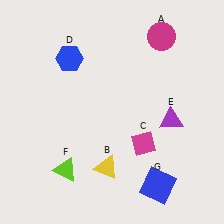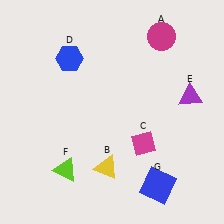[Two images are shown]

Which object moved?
The purple triangle (E) moved up.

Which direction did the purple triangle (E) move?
The purple triangle (E) moved up.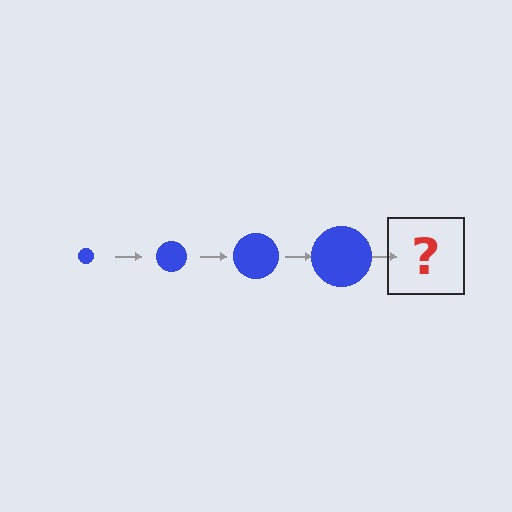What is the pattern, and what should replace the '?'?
The pattern is that the circle gets progressively larger each step. The '?' should be a blue circle, larger than the previous one.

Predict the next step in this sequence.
The next step is a blue circle, larger than the previous one.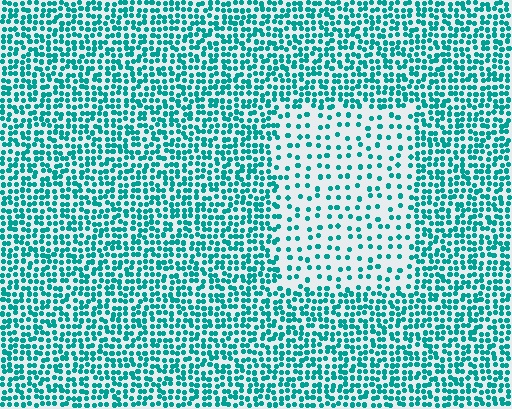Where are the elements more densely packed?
The elements are more densely packed outside the rectangle boundary.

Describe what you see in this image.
The image contains small teal elements arranged at two different densities. A rectangle-shaped region is visible where the elements are less densely packed than the surrounding area.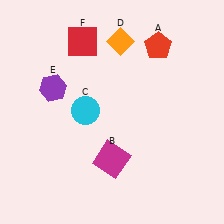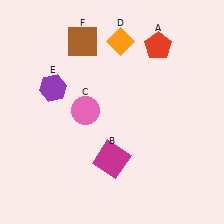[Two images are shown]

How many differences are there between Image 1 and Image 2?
There are 2 differences between the two images.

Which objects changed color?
C changed from cyan to pink. F changed from red to brown.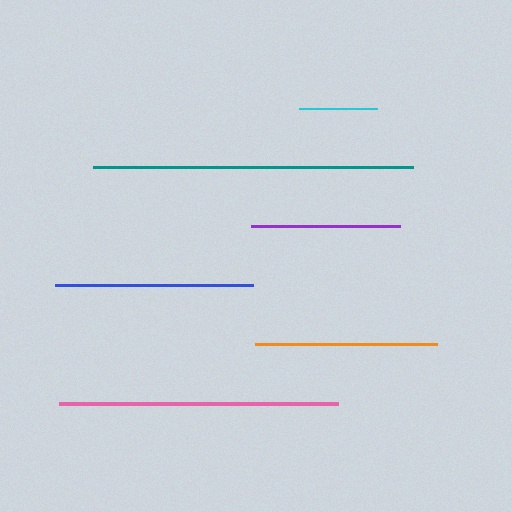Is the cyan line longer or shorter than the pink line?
The pink line is longer than the cyan line.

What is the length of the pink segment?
The pink segment is approximately 279 pixels long.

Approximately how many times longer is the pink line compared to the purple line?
The pink line is approximately 1.9 times the length of the purple line.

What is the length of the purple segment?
The purple segment is approximately 148 pixels long.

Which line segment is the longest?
The teal line is the longest at approximately 321 pixels.